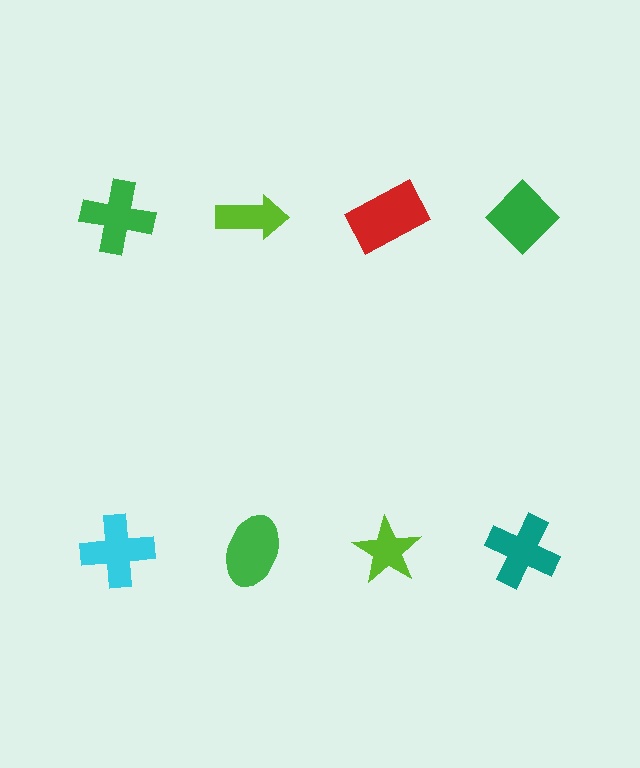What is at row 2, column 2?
A green ellipse.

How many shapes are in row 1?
4 shapes.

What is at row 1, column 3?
A red rectangle.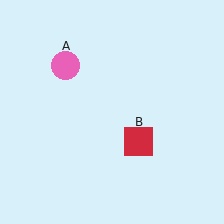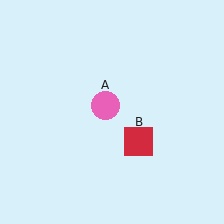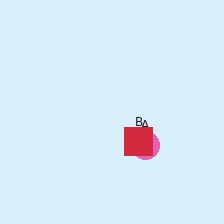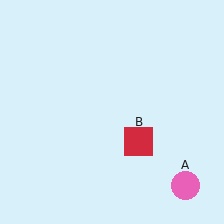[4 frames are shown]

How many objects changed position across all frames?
1 object changed position: pink circle (object A).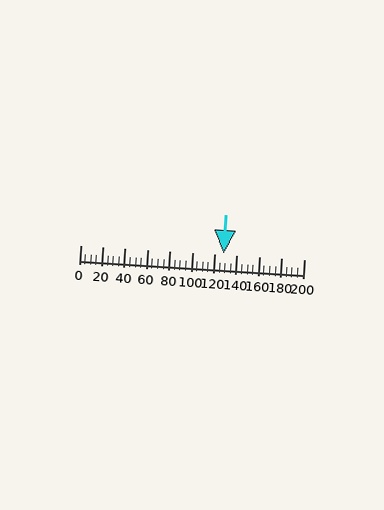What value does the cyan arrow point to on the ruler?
The cyan arrow points to approximately 128.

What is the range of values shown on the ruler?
The ruler shows values from 0 to 200.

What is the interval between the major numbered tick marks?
The major tick marks are spaced 20 units apart.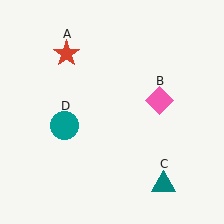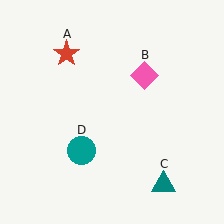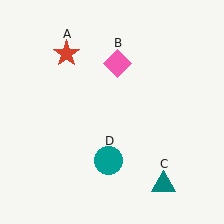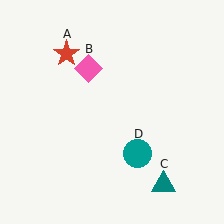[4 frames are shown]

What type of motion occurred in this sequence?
The pink diamond (object B), teal circle (object D) rotated counterclockwise around the center of the scene.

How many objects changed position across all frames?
2 objects changed position: pink diamond (object B), teal circle (object D).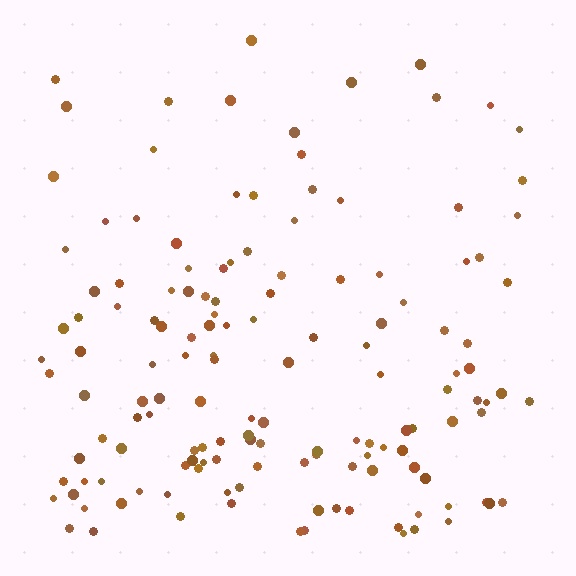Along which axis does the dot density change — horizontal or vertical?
Vertical.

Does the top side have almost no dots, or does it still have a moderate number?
Still a moderate number, just noticeably fewer than the bottom.